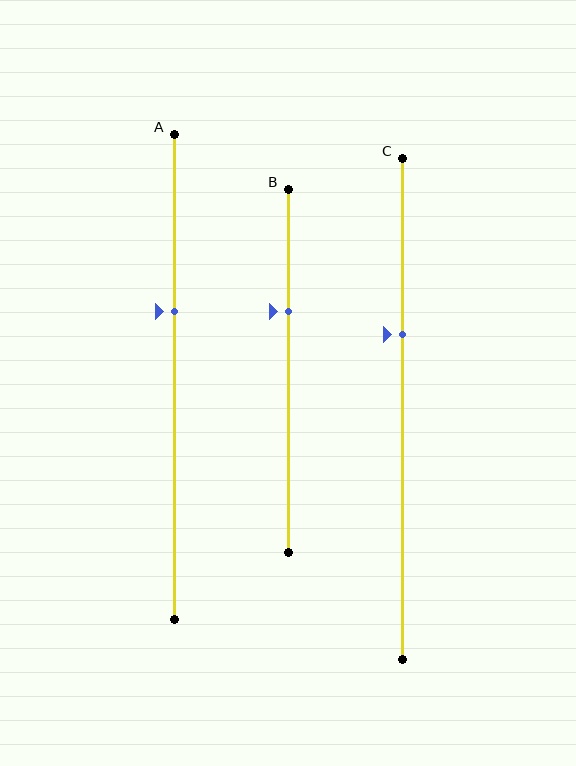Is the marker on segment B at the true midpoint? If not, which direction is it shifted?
No, the marker on segment B is shifted upward by about 16% of the segment length.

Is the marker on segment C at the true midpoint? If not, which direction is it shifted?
No, the marker on segment C is shifted upward by about 15% of the segment length.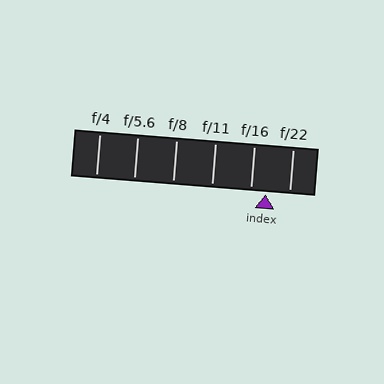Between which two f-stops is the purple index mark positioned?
The index mark is between f/16 and f/22.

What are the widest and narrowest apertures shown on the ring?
The widest aperture shown is f/4 and the narrowest is f/22.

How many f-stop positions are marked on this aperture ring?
There are 6 f-stop positions marked.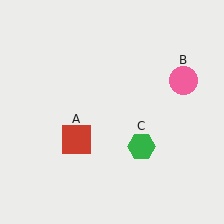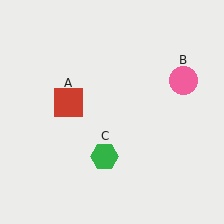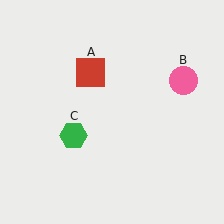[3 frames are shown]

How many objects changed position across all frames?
2 objects changed position: red square (object A), green hexagon (object C).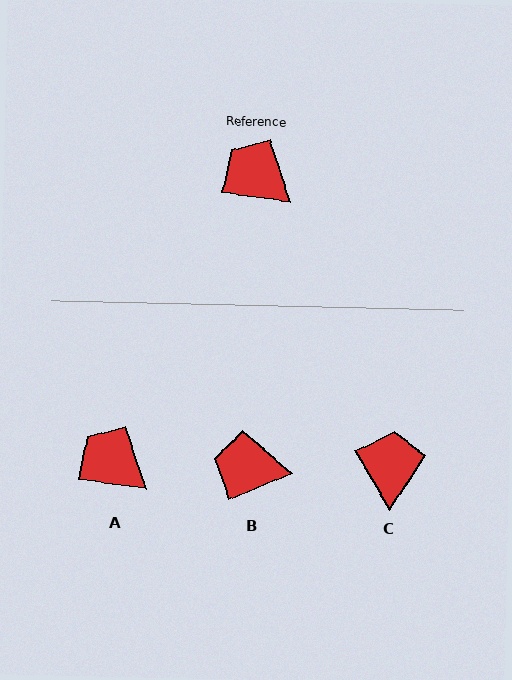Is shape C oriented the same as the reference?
No, it is off by about 51 degrees.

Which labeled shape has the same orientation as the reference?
A.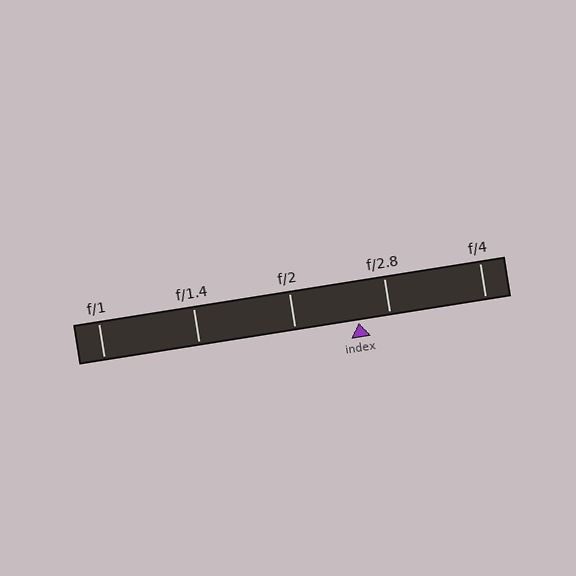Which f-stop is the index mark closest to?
The index mark is closest to f/2.8.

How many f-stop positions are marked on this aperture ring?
There are 5 f-stop positions marked.